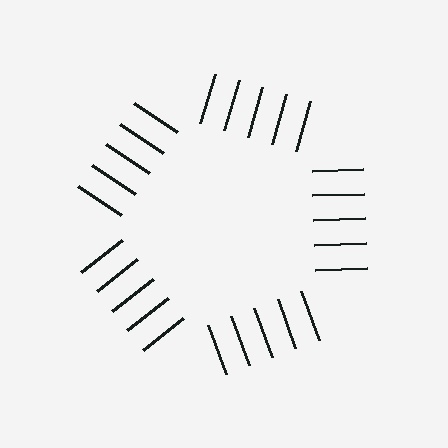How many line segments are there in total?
25 — 5 along each of the 5 edges.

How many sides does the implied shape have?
5 sides — the line-ends trace a pentagon.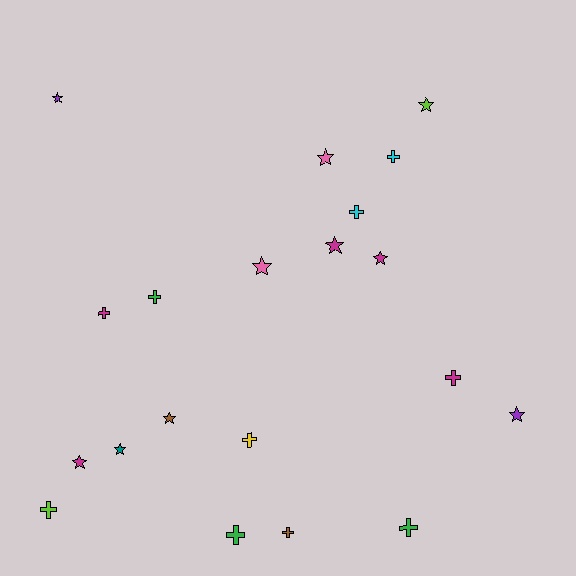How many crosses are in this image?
There are 10 crosses.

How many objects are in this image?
There are 20 objects.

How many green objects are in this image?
There are 3 green objects.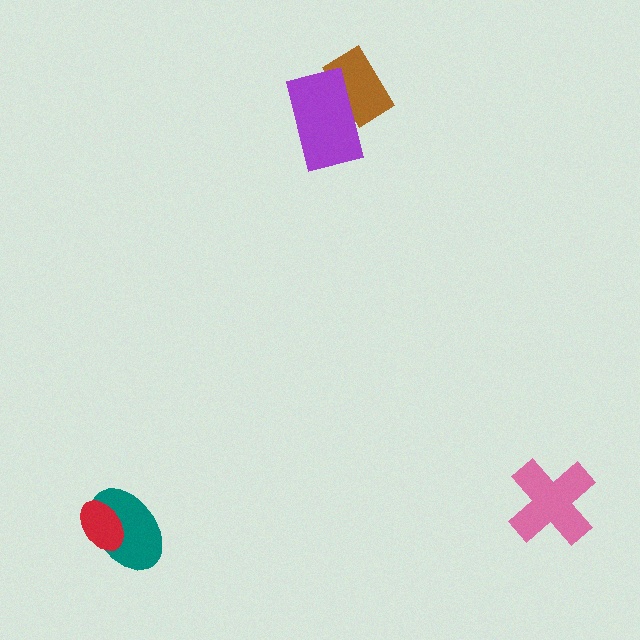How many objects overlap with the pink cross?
0 objects overlap with the pink cross.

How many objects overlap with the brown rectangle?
1 object overlaps with the brown rectangle.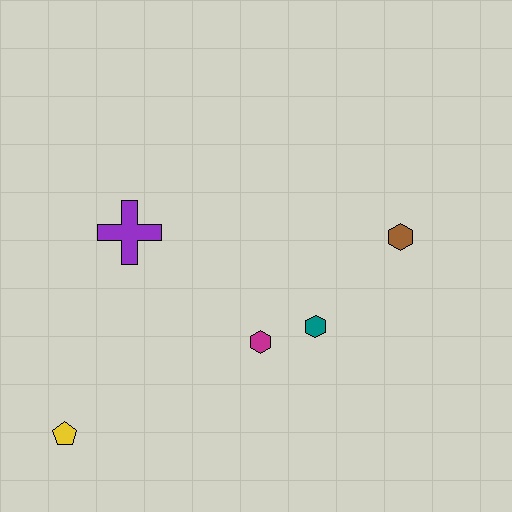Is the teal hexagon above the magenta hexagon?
Yes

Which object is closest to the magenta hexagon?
The teal hexagon is closest to the magenta hexagon.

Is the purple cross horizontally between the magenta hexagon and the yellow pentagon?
Yes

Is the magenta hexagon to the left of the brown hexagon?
Yes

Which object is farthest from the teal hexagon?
The yellow pentagon is farthest from the teal hexagon.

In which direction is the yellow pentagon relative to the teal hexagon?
The yellow pentagon is to the left of the teal hexagon.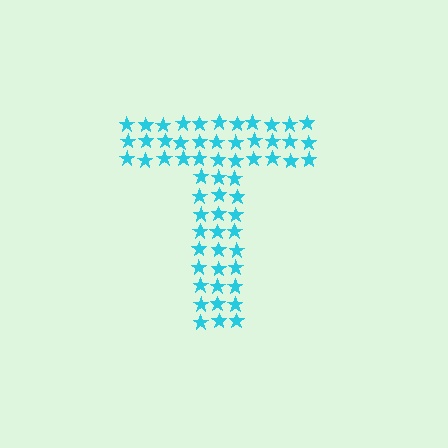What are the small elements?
The small elements are stars.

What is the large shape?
The large shape is the letter T.